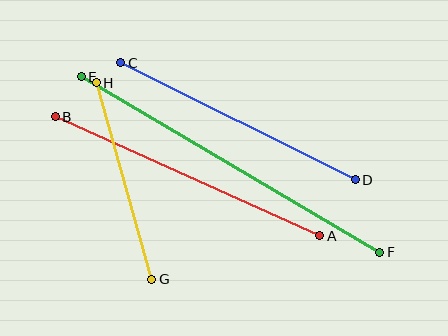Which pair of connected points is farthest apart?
Points E and F are farthest apart.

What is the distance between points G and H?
The distance is approximately 204 pixels.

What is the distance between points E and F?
The distance is approximately 346 pixels.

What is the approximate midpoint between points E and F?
The midpoint is at approximately (230, 164) pixels.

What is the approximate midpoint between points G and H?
The midpoint is at approximately (124, 181) pixels.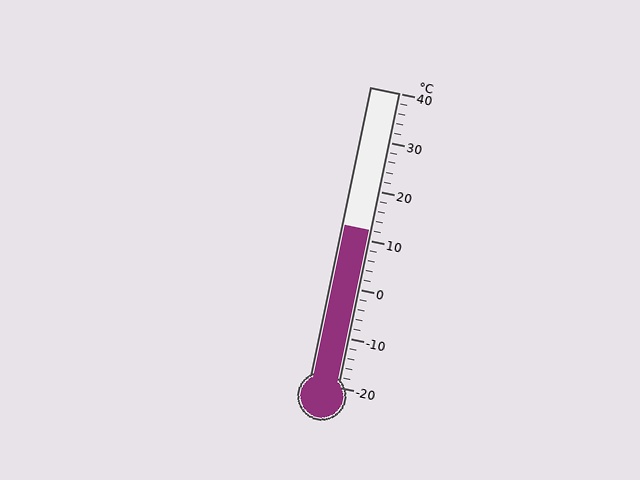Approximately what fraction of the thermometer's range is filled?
The thermometer is filled to approximately 55% of its range.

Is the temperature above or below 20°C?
The temperature is below 20°C.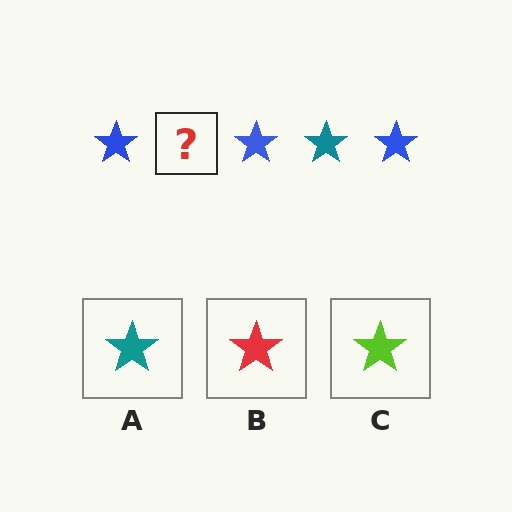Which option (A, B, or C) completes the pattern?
A.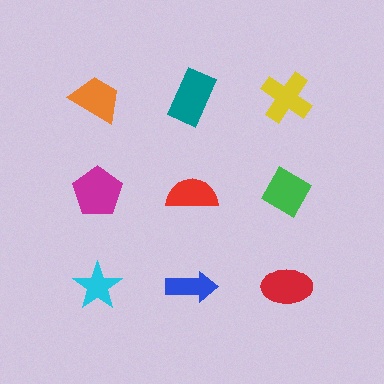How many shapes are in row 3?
3 shapes.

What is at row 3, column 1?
A cyan star.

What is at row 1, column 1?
An orange trapezoid.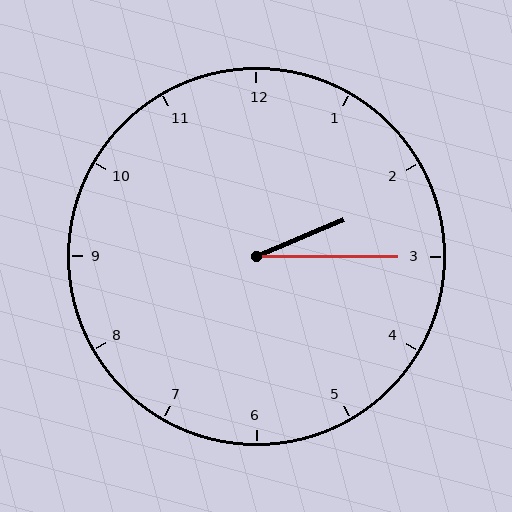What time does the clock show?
2:15.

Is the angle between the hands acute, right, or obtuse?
It is acute.